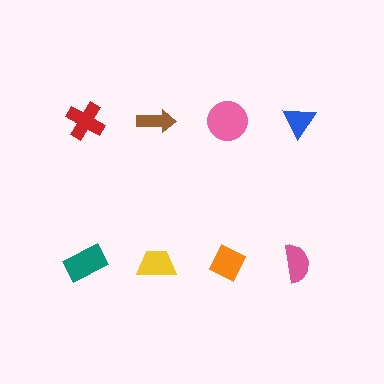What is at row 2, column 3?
An orange diamond.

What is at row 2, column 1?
A teal rectangle.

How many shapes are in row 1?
4 shapes.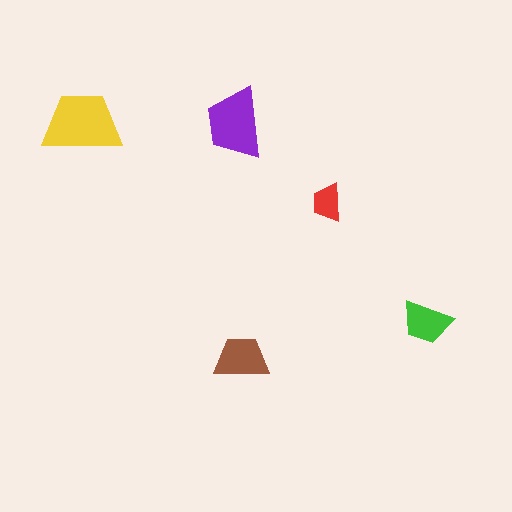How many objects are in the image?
There are 5 objects in the image.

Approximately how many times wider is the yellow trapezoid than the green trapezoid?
About 1.5 times wider.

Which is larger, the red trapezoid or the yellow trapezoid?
The yellow one.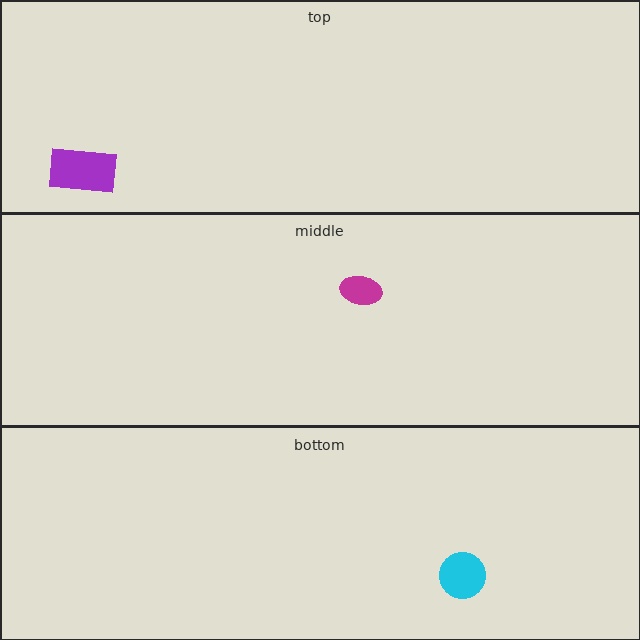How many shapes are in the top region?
1.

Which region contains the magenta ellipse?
The middle region.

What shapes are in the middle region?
The magenta ellipse.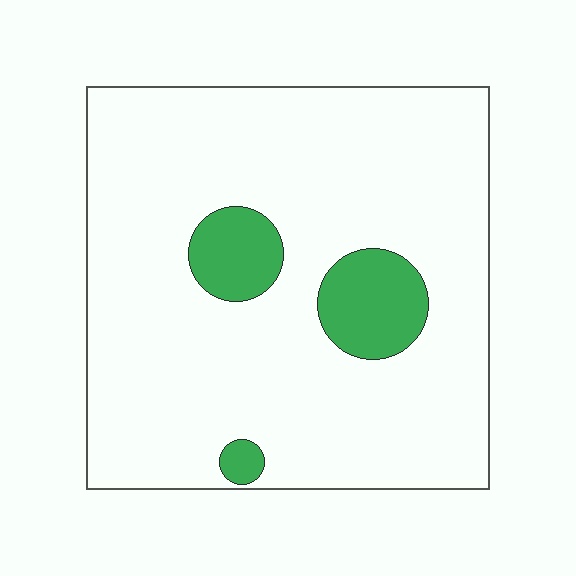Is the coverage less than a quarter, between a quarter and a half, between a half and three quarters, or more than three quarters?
Less than a quarter.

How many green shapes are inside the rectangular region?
3.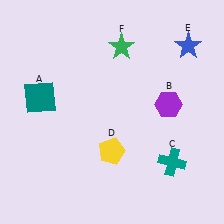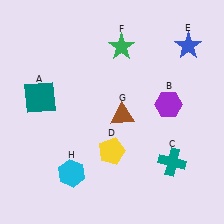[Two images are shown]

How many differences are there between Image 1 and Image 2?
There are 2 differences between the two images.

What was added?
A brown triangle (G), a cyan hexagon (H) were added in Image 2.